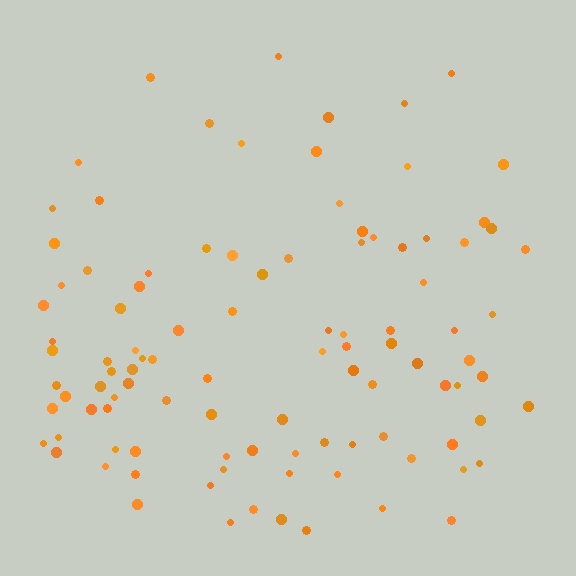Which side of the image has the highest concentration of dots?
The bottom.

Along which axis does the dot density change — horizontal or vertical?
Vertical.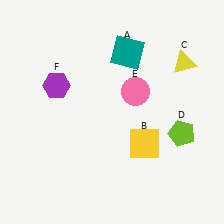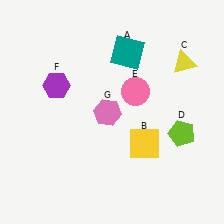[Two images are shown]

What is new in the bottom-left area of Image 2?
A pink hexagon (G) was added in the bottom-left area of Image 2.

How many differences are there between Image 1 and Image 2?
There is 1 difference between the two images.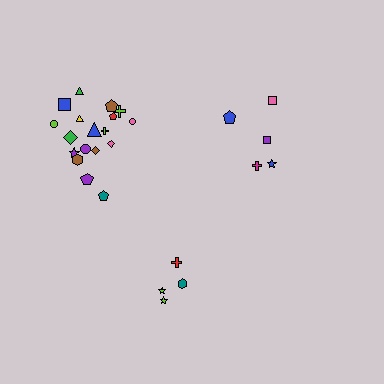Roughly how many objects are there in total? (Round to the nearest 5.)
Roughly 25 objects in total.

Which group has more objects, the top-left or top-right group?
The top-left group.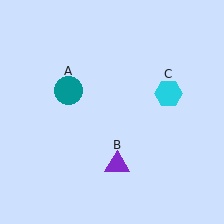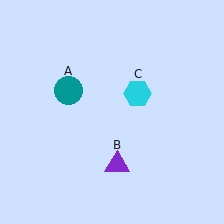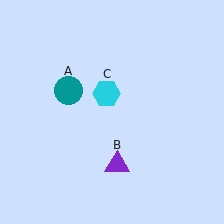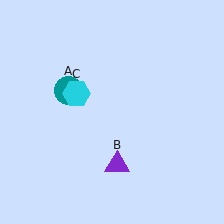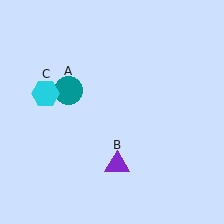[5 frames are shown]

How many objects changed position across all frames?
1 object changed position: cyan hexagon (object C).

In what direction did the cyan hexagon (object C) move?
The cyan hexagon (object C) moved left.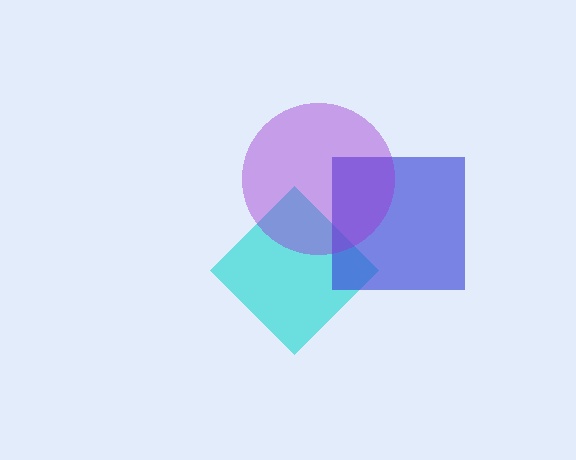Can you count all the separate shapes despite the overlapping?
Yes, there are 3 separate shapes.